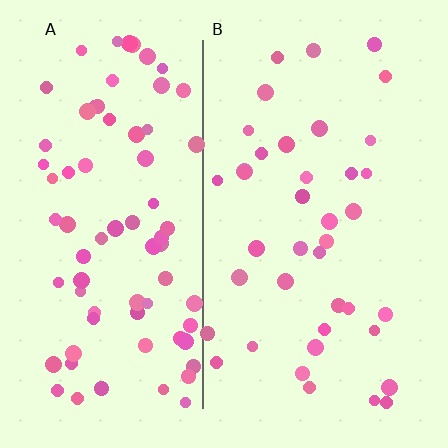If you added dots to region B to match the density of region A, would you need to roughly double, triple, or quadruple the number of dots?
Approximately double.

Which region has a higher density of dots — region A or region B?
A (the left).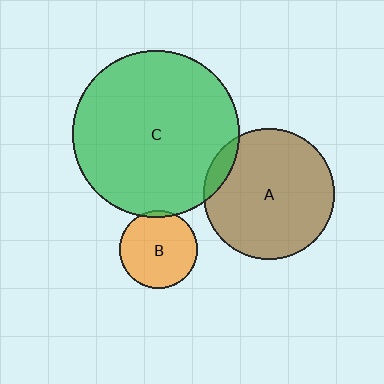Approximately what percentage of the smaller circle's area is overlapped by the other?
Approximately 10%.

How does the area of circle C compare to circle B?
Approximately 4.7 times.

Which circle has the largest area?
Circle C (green).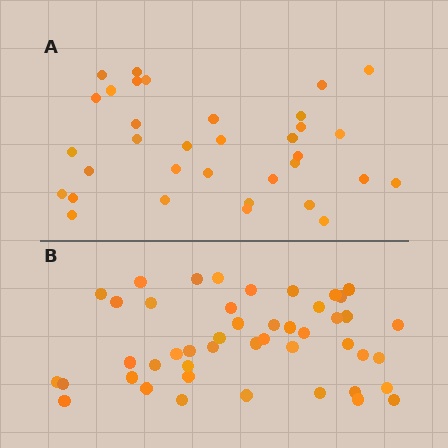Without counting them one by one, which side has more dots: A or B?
Region B (the bottom region) has more dots.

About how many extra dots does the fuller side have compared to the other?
Region B has roughly 12 or so more dots than region A.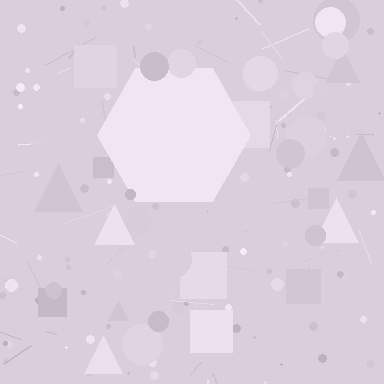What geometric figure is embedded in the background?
A hexagon is embedded in the background.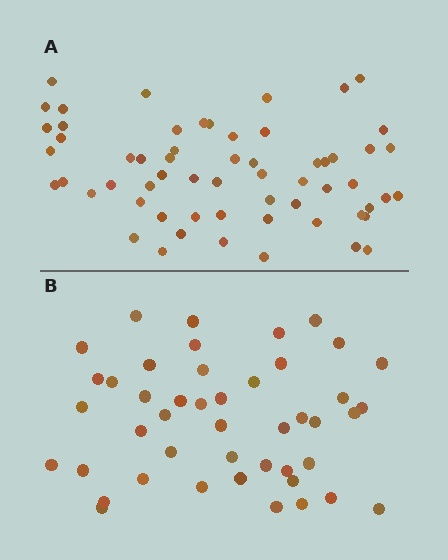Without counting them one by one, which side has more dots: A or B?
Region A (the top region) has more dots.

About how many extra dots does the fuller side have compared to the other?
Region A has approximately 15 more dots than region B.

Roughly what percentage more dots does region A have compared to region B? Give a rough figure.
About 35% more.